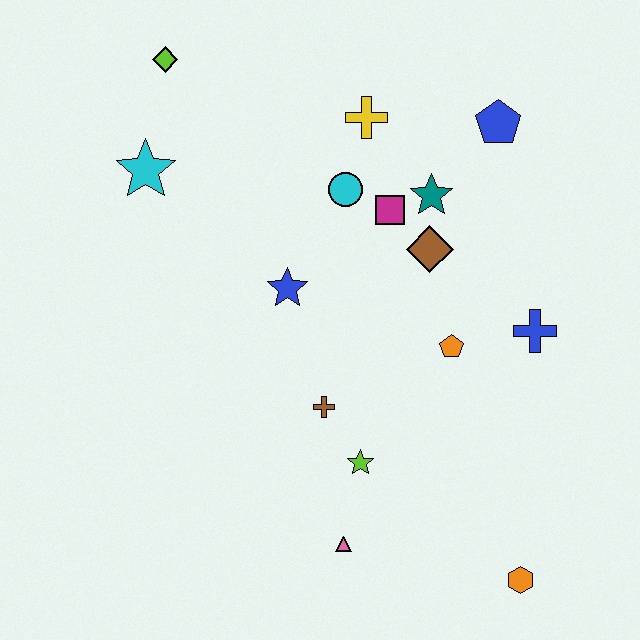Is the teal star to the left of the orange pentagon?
Yes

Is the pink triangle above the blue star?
No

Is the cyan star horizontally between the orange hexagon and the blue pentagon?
No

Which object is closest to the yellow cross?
The cyan circle is closest to the yellow cross.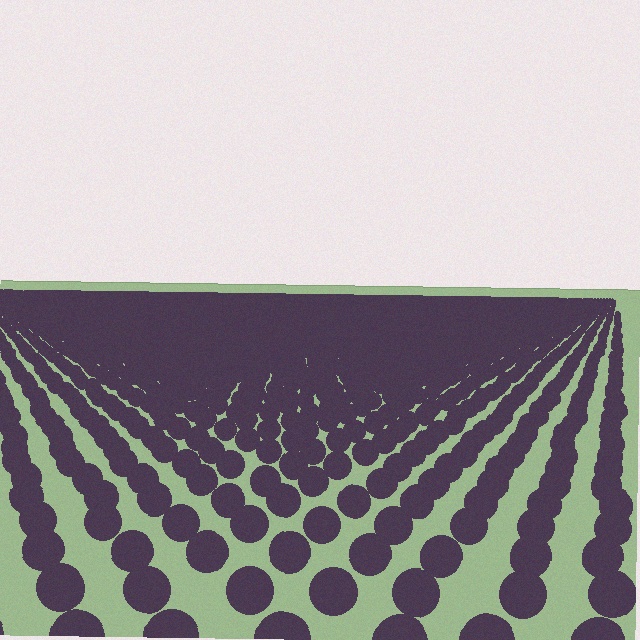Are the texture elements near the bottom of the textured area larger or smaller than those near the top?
Larger. Near the bottom, elements are closer to the viewer and appear at a bigger on-screen size.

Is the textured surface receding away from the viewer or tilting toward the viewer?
The surface is receding away from the viewer. Texture elements get smaller and denser toward the top.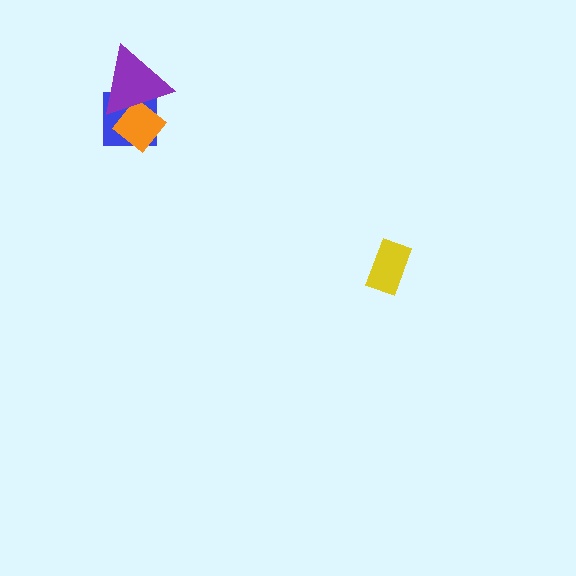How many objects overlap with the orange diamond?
2 objects overlap with the orange diamond.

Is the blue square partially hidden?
Yes, it is partially covered by another shape.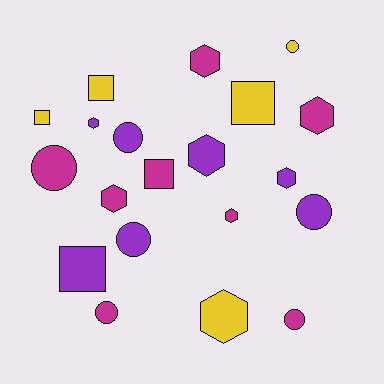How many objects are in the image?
There are 20 objects.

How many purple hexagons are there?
There are 3 purple hexagons.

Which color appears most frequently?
Magenta, with 8 objects.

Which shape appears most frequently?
Hexagon, with 8 objects.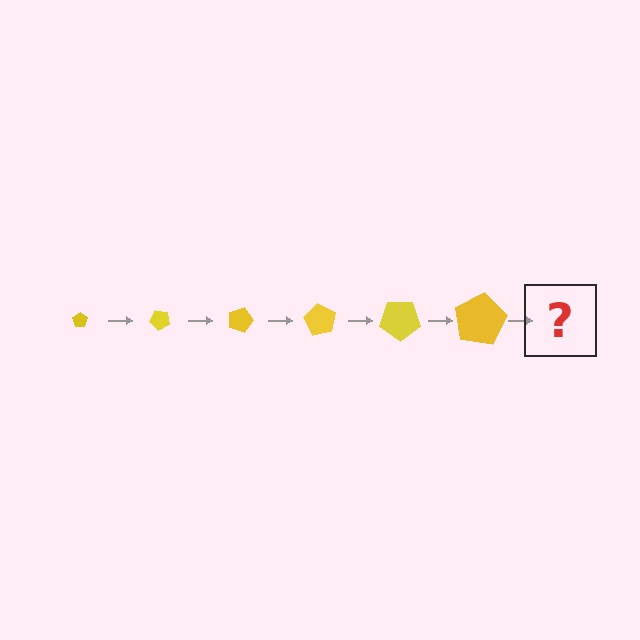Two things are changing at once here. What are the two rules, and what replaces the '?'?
The two rules are that the pentagon grows larger each step and it rotates 45 degrees each step. The '?' should be a pentagon, larger than the previous one and rotated 270 degrees from the start.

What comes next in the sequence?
The next element should be a pentagon, larger than the previous one and rotated 270 degrees from the start.